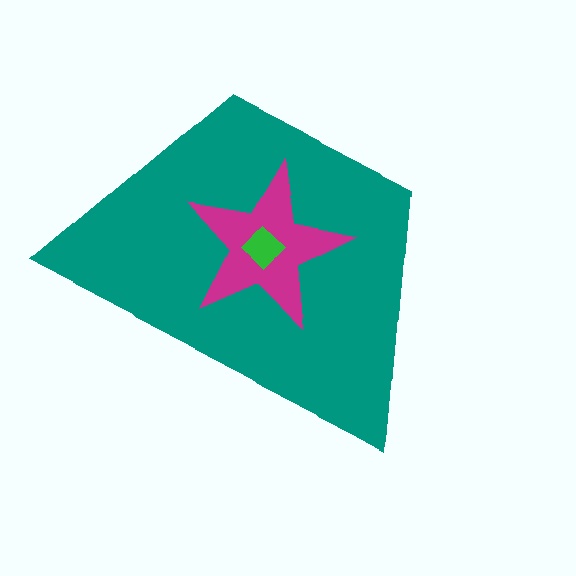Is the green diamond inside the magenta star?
Yes.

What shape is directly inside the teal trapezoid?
The magenta star.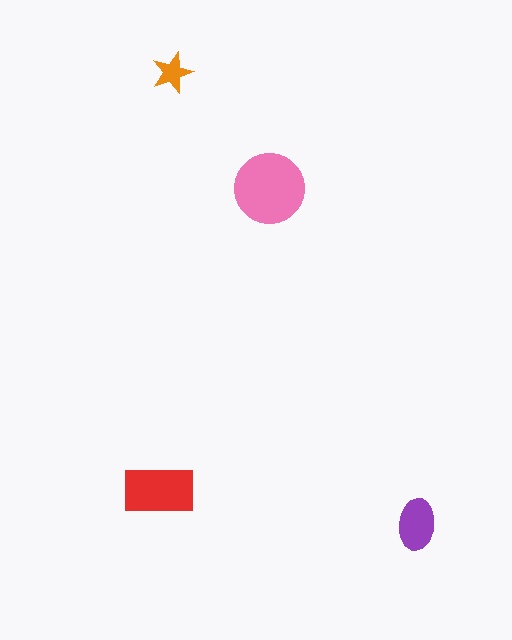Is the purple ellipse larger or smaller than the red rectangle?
Smaller.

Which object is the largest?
The pink circle.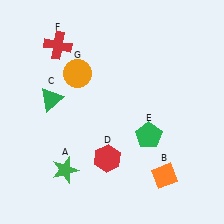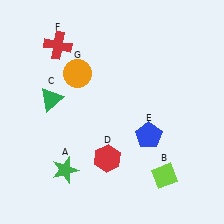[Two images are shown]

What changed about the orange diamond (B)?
In Image 1, B is orange. In Image 2, it changed to lime.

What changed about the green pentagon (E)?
In Image 1, E is green. In Image 2, it changed to blue.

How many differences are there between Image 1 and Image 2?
There are 2 differences between the two images.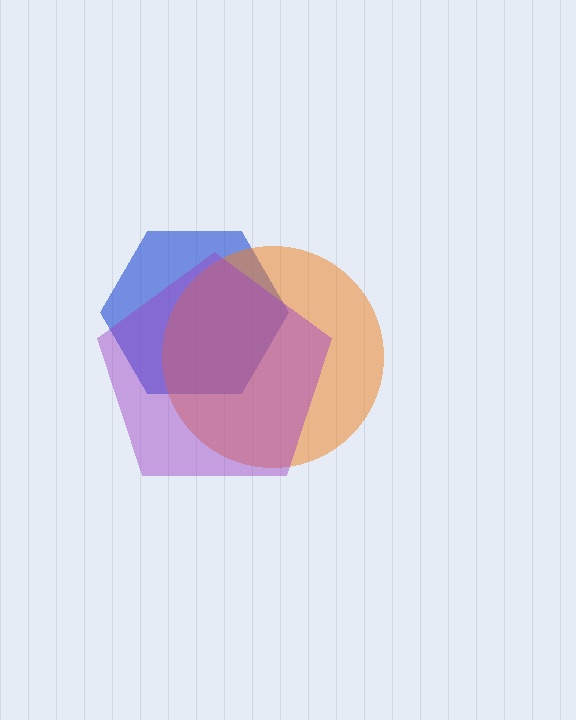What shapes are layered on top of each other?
The layered shapes are: a blue hexagon, an orange circle, a purple pentagon.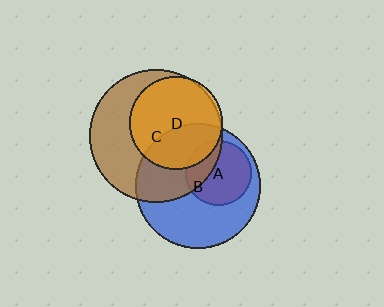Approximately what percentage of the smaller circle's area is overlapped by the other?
Approximately 35%.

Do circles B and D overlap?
Yes.